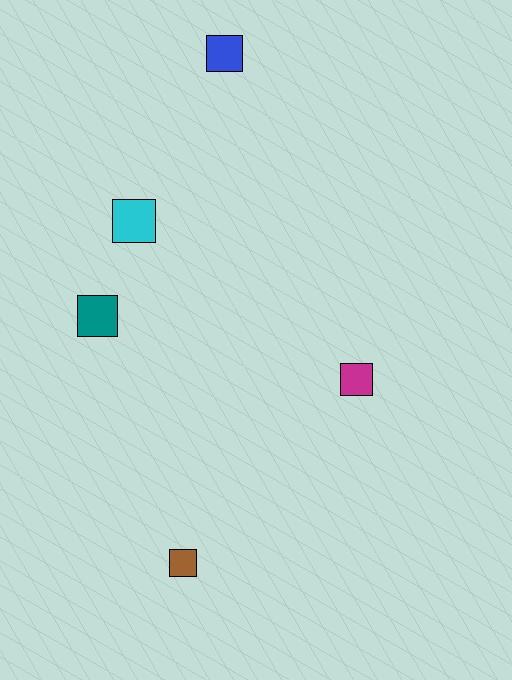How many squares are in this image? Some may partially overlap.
There are 5 squares.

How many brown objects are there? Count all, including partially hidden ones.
There is 1 brown object.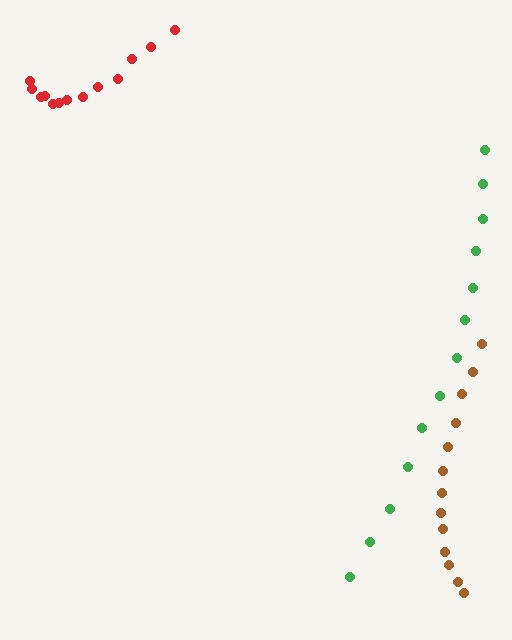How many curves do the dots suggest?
There are 3 distinct paths.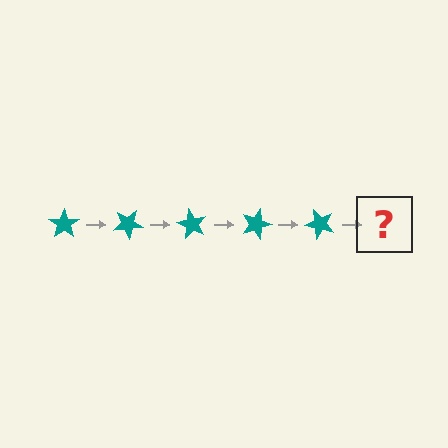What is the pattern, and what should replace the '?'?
The pattern is that the star rotates 30 degrees each step. The '?' should be a teal star rotated 150 degrees.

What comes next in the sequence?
The next element should be a teal star rotated 150 degrees.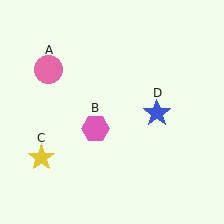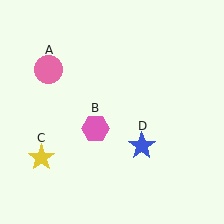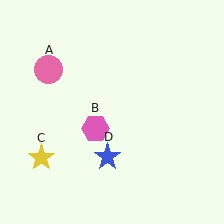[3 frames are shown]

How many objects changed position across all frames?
1 object changed position: blue star (object D).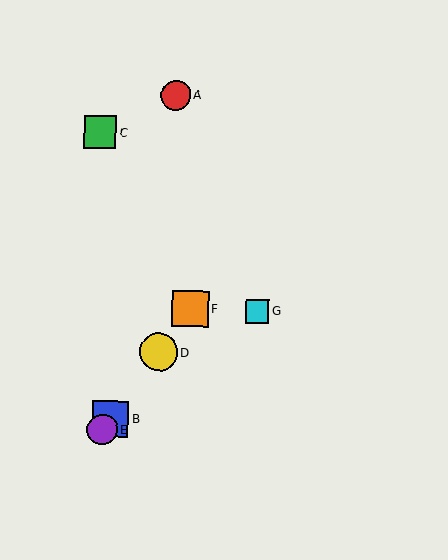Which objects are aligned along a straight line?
Objects B, D, E, F are aligned along a straight line.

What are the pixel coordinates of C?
Object C is at (100, 132).